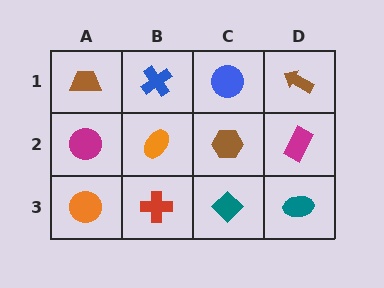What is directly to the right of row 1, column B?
A blue circle.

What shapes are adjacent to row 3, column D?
A magenta rectangle (row 2, column D), a teal diamond (row 3, column C).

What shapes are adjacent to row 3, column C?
A brown hexagon (row 2, column C), a red cross (row 3, column B), a teal ellipse (row 3, column D).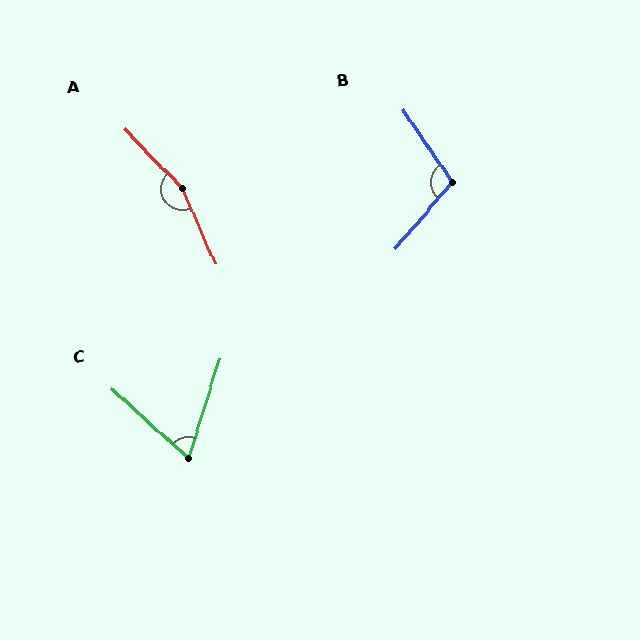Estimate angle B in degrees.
Approximately 105 degrees.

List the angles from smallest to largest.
C (65°), B (105°), A (159°).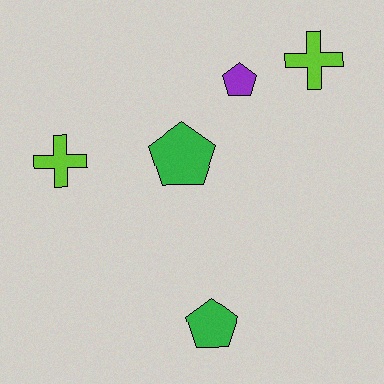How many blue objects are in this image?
There are no blue objects.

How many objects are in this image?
There are 5 objects.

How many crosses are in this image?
There are 2 crosses.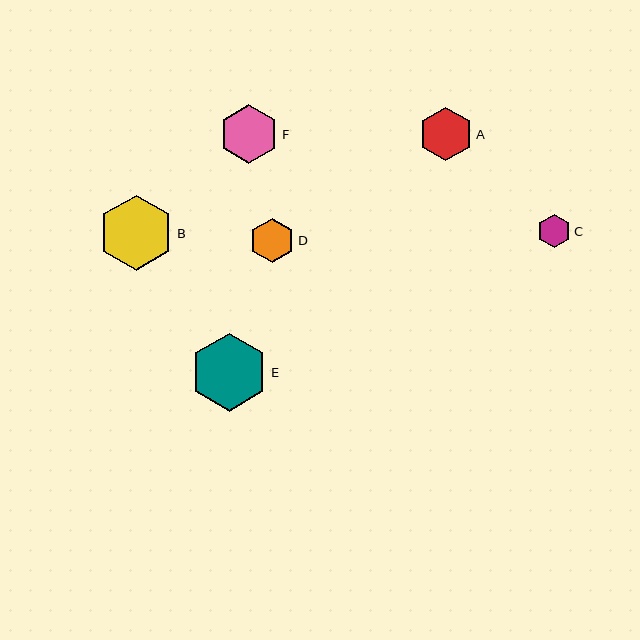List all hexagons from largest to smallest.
From largest to smallest: E, B, F, A, D, C.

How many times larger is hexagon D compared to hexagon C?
Hexagon D is approximately 1.3 times the size of hexagon C.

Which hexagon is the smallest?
Hexagon C is the smallest with a size of approximately 33 pixels.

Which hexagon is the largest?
Hexagon E is the largest with a size of approximately 78 pixels.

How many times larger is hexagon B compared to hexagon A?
Hexagon B is approximately 1.4 times the size of hexagon A.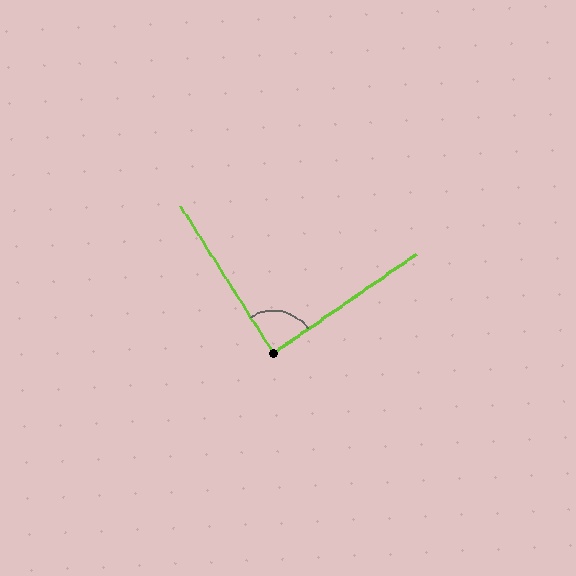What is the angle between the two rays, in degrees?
Approximately 87 degrees.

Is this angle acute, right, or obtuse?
It is approximately a right angle.